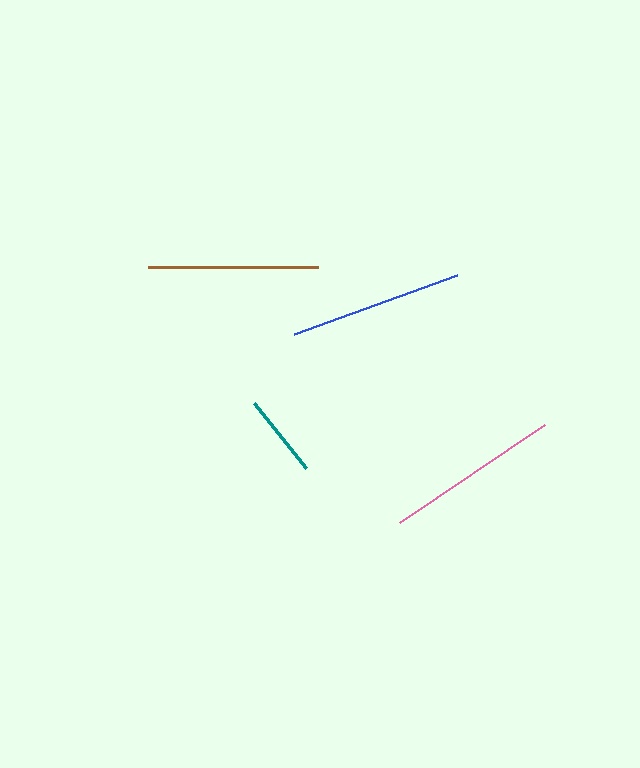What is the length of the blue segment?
The blue segment is approximately 174 pixels long.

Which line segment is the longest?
The pink line is the longest at approximately 175 pixels.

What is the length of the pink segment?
The pink segment is approximately 175 pixels long.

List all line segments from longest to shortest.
From longest to shortest: pink, blue, brown, teal.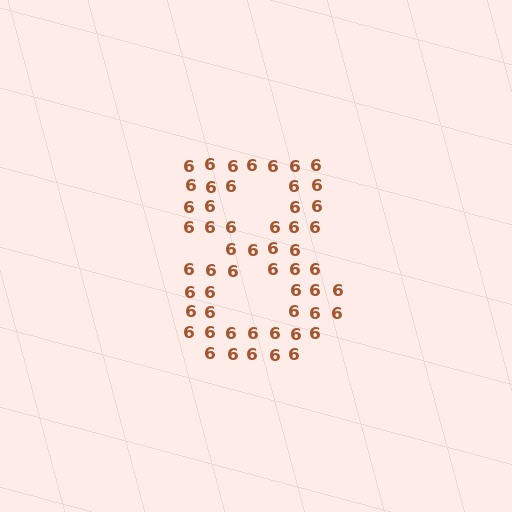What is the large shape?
The large shape is the digit 8.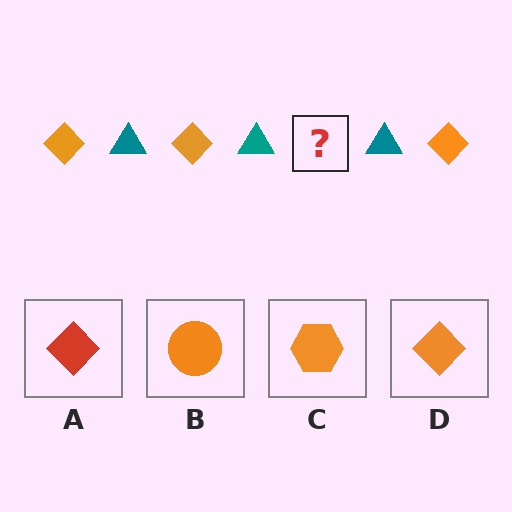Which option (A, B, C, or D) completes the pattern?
D.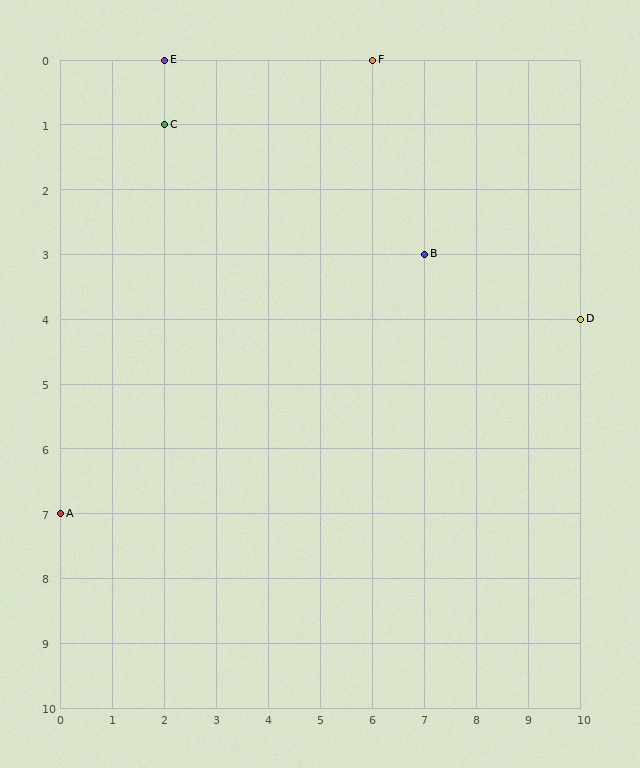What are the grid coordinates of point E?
Point E is at grid coordinates (2, 0).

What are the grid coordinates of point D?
Point D is at grid coordinates (10, 4).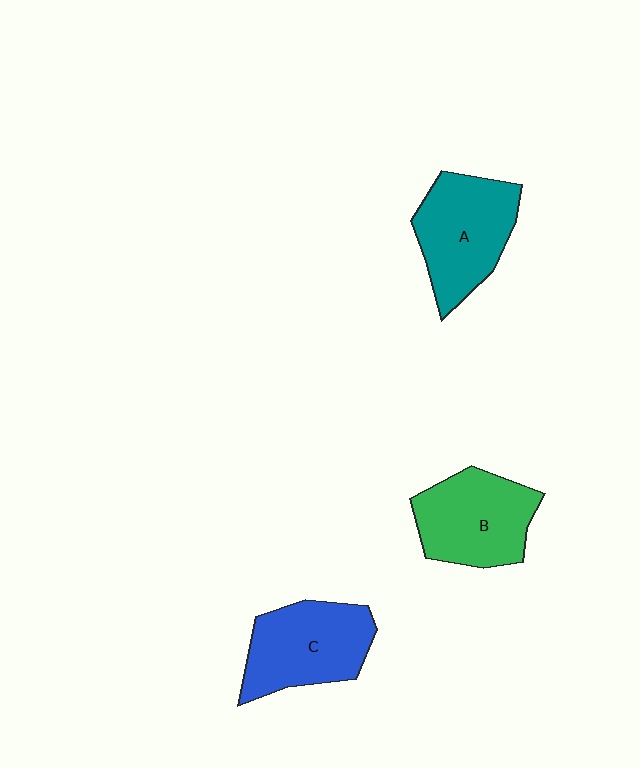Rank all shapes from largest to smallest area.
From largest to smallest: A (teal), C (blue), B (green).